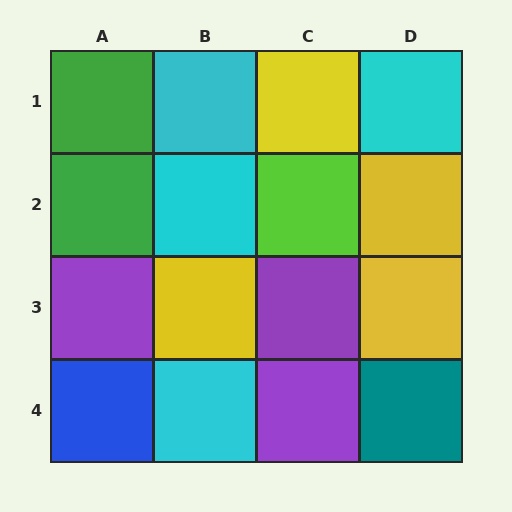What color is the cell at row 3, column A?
Purple.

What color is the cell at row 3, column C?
Purple.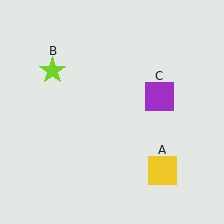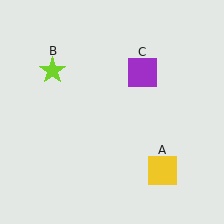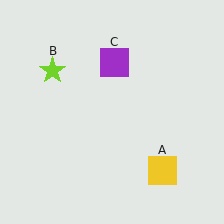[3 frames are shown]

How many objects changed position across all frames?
1 object changed position: purple square (object C).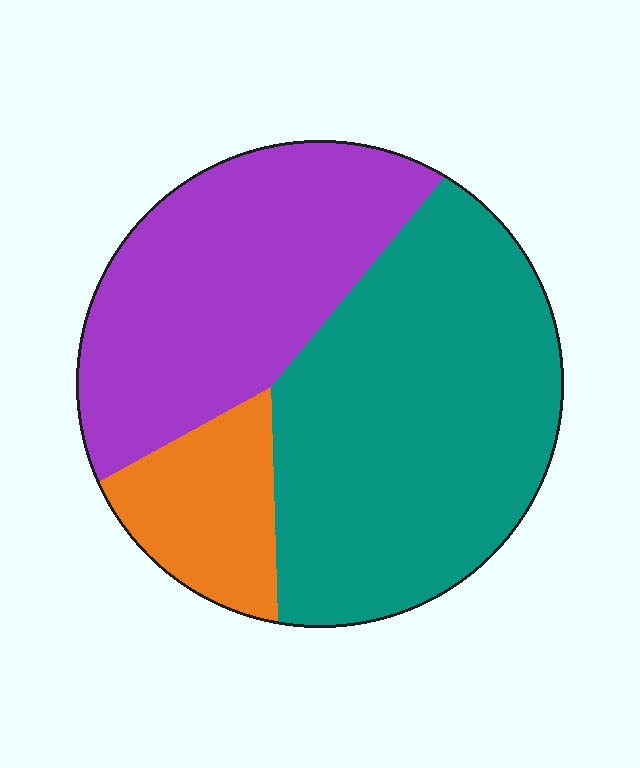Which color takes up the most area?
Teal, at roughly 50%.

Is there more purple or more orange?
Purple.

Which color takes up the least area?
Orange, at roughly 15%.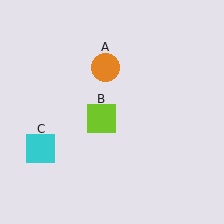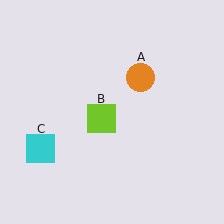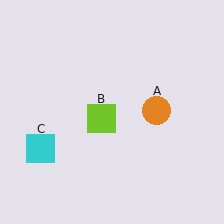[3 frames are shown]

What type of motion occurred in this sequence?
The orange circle (object A) rotated clockwise around the center of the scene.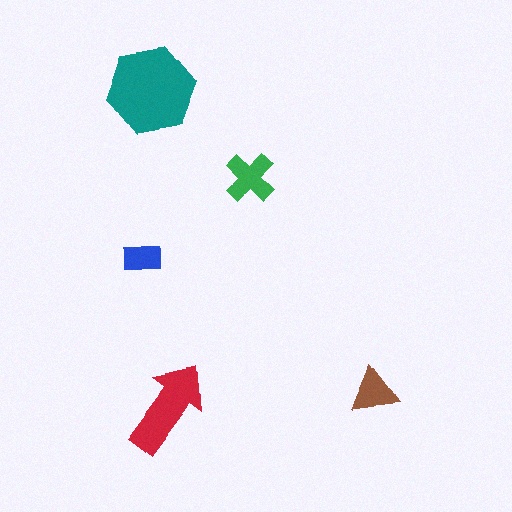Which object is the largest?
The teal hexagon.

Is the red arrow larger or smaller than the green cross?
Larger.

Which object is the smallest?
The blue rectangle.